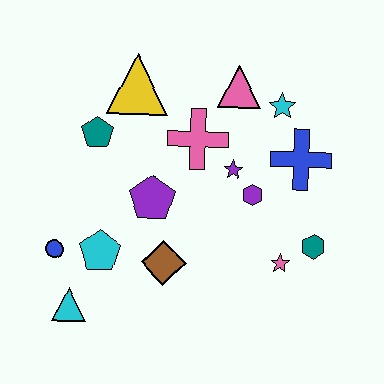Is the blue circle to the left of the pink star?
Yes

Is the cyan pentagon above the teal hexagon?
No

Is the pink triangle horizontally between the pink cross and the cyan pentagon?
No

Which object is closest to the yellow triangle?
The teal pentagon is closest to the yellow triangle.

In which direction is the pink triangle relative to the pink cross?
The pink triangle is above the pink cross.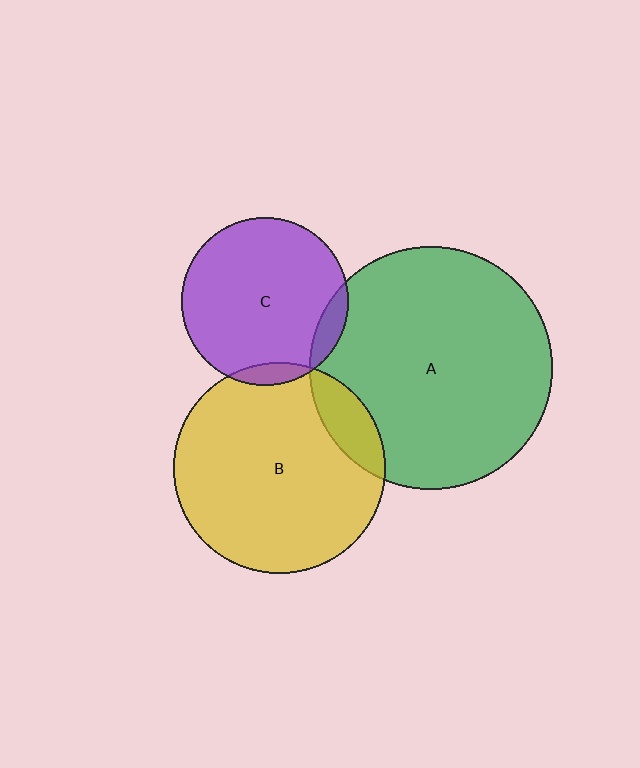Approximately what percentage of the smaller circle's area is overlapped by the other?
Approximately 10%.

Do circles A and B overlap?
Yes.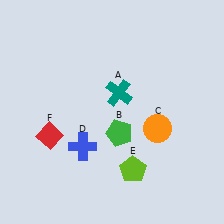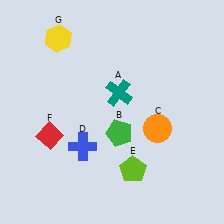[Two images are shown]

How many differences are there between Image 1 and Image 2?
There is 1 difference between the two images.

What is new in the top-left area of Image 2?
A yellow hexagon (G) was added in the top-left area of Image 2.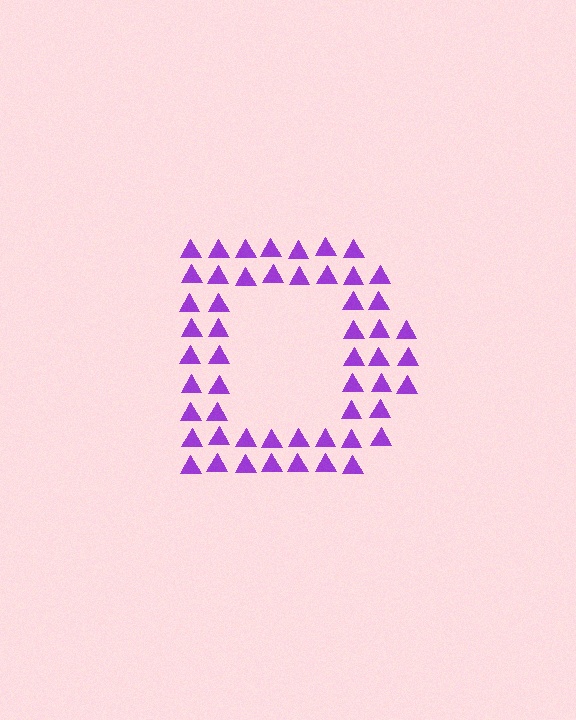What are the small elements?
The small elements are triangles.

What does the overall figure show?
The overall figure shows the letter D.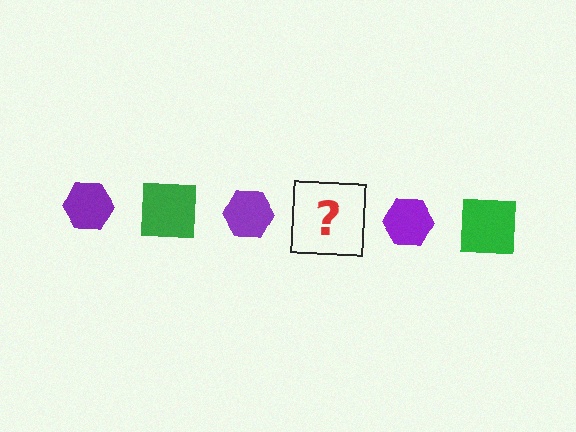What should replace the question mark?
The question mark should be replaced with a green square.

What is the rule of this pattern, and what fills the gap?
The rule is that the pattern alternates between purple hexagon and green square. The gap should be filled with a green square.